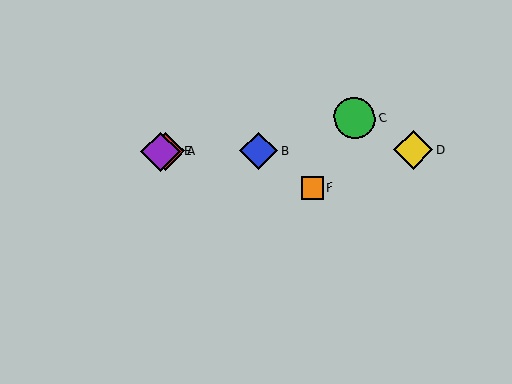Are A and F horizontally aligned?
No, A is at y≈152 and F is at y≈188.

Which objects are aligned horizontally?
Objects A, B, D, E are aligned horizontally.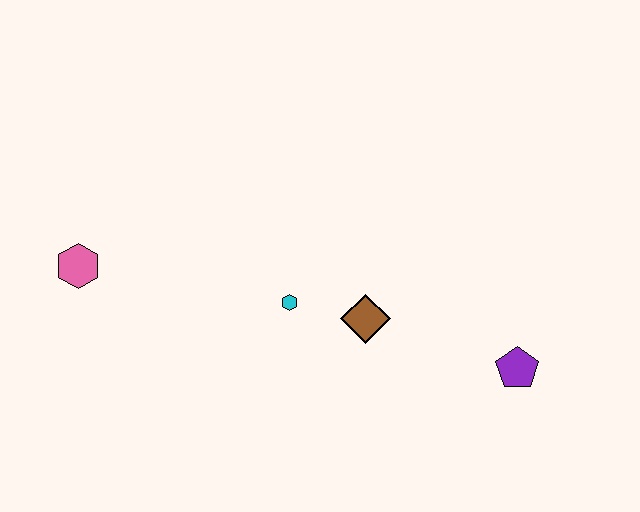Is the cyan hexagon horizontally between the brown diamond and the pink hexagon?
Yes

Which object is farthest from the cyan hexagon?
The purple pentagon is farthest from the cyan hexagon.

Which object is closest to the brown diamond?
The cyan hexagon is closest to the brown diamond.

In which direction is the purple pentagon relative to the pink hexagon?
The purple pentagon is to the right of the pink hexagon.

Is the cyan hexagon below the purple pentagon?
No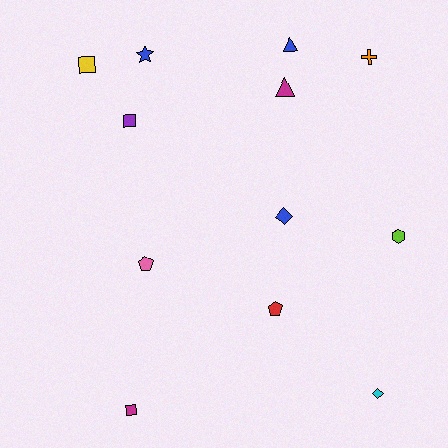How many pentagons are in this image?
There are 2 pentagons.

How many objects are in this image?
There are 12 objects.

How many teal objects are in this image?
There are no teal objects.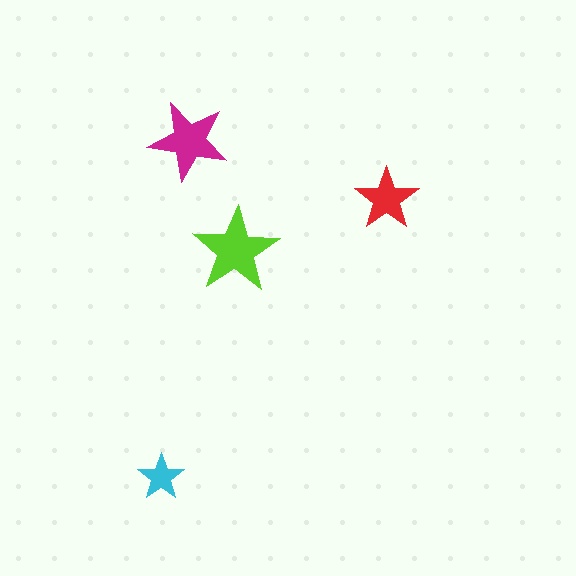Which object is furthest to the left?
The cyan star is leftmost.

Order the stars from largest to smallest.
the lime one, the magenta one, the red one, the cyan one.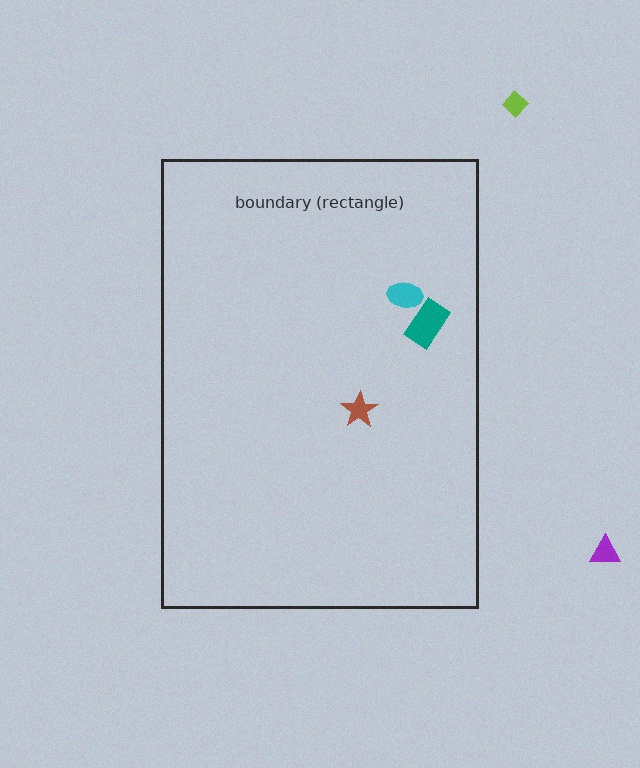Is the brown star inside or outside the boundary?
Inside.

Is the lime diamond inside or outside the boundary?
Outside.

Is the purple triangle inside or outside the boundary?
Outside.